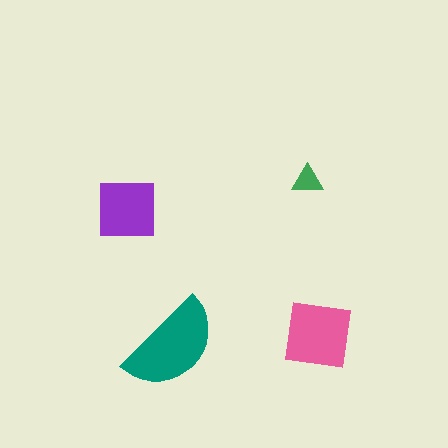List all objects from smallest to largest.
The green triangle, the purple square, the pink square, the teal semicircle.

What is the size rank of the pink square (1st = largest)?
2nd.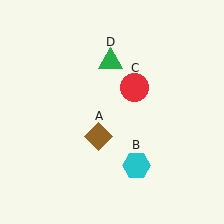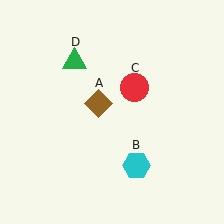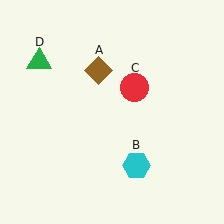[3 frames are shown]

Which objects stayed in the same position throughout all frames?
Cyan hexagon (object B) and red circle (object C) remained stationary.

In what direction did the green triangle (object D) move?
The green triangle (object D) moved left.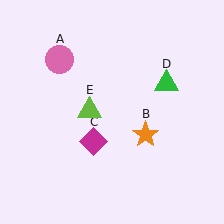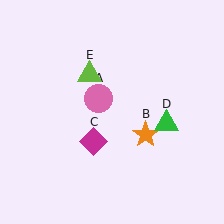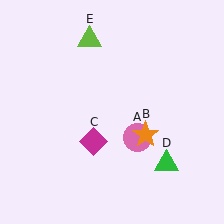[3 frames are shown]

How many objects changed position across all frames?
3 objects changed position: pink circle (object A), green triangle (object D), lime triangle (object E).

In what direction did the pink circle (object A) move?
The pink circle (object A) moved down and to the right.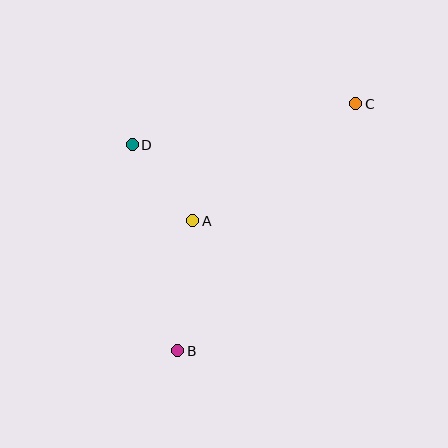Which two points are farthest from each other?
Points B and C are farthest from each other.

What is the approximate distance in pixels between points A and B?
The distance between A and B is approximately 131 pixels.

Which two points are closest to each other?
Points A and D are closest to each other.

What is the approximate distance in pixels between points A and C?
The distance between A and C is approximately 201 pixels.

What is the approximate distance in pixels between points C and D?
The distance between C and D is approximately 227 pixels.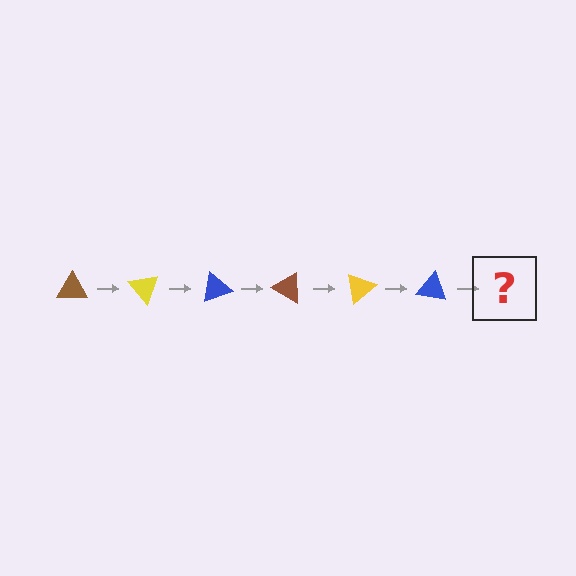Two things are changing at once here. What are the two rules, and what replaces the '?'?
The two rules are that it rotates 50 degrees each step and the color cycles through brown, yellow, and blue. The '?' should be a brown triangle, rotated 300 degrees from the start.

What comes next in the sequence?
The next element should be a brown triangle, rotated 300 degrees from the start.